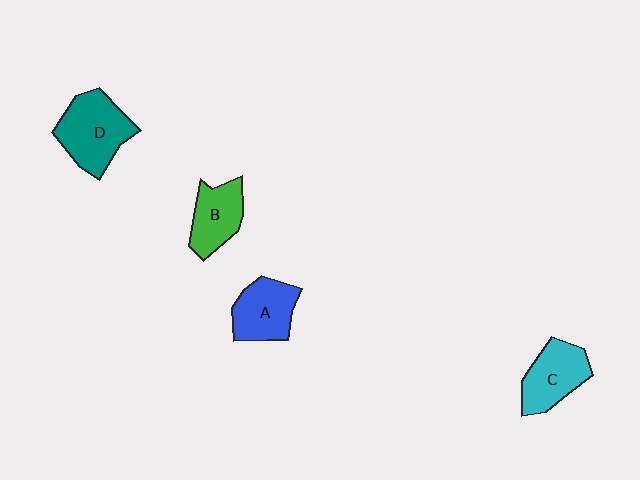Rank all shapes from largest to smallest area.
From largest to smallest: D (teal), C (cyan), A (blue), B (green).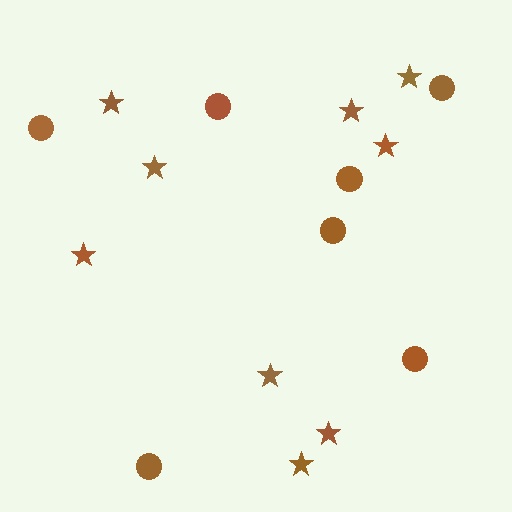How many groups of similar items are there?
There are 2 groups: one group of circles (7) and one group of stars (9).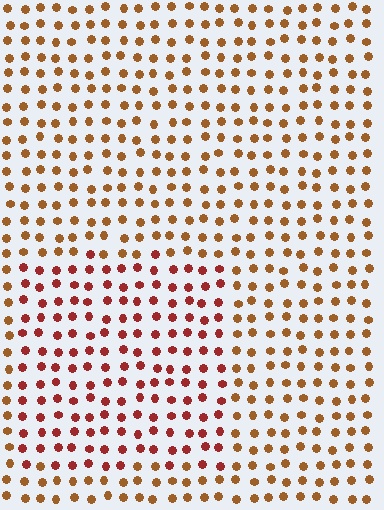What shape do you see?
I see a rectangle.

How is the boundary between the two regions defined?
The boundary is defined purely by a slight shift in hue (about 30 degrees). Spacing, size, and orientation are identical on both sides.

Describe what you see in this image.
The image is filled with small brown elements in a uniform arrangement. A rectangle-shaped region is visible where the elements are tinted to a slightly different hue, forming a subtle color boundary.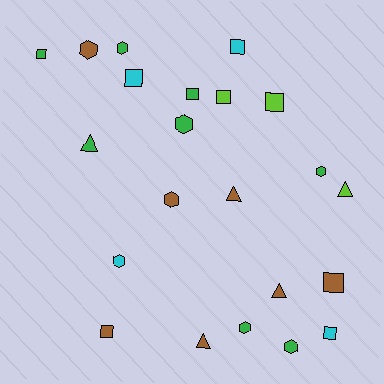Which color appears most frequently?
Green, with 8 objects.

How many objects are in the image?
There are 22 objects.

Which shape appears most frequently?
Square, with 9 objects.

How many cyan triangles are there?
There are no cyan triangles.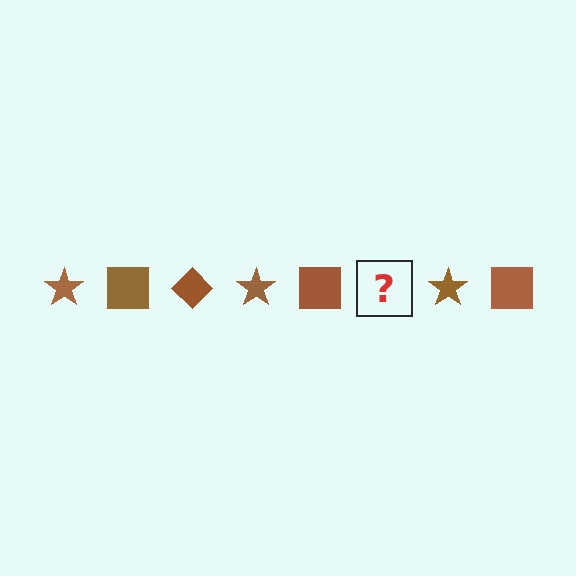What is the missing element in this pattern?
The missing element is a brown diamond.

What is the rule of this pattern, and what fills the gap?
The rule is that the pattern cycles through star, square, diamond shapes in brown. The gap should be filled with a brown diamond.